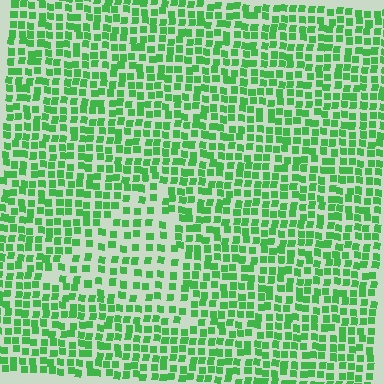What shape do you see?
I see a triangle.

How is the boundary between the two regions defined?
The boundary is defined by a change in element density (approximately 1.7x ratio). All elements are the same color, size, and shape.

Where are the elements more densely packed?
The elements are more densely packed outside the triangle boundary.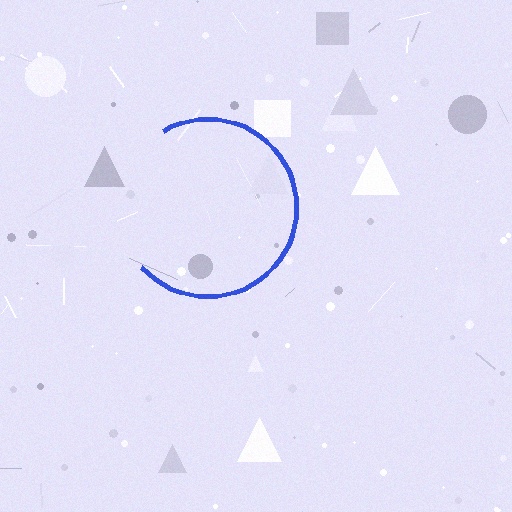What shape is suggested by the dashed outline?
The dashed outline suggests a circle.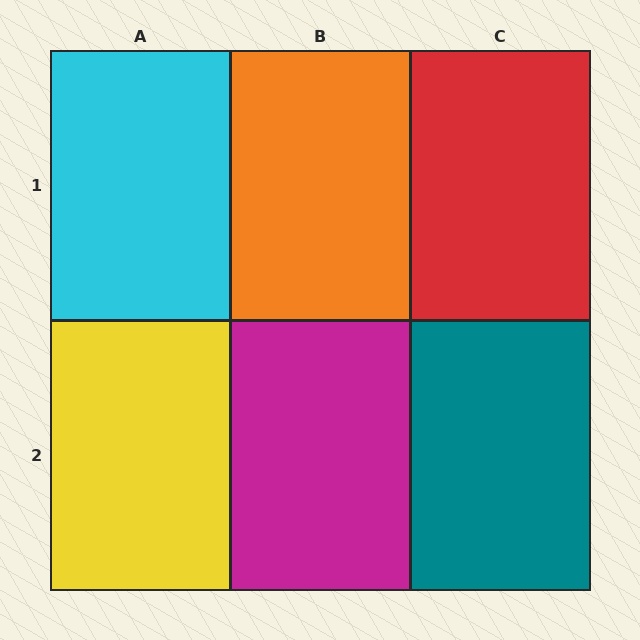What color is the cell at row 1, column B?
Orange.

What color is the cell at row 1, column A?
Cyan.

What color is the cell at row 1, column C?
Red.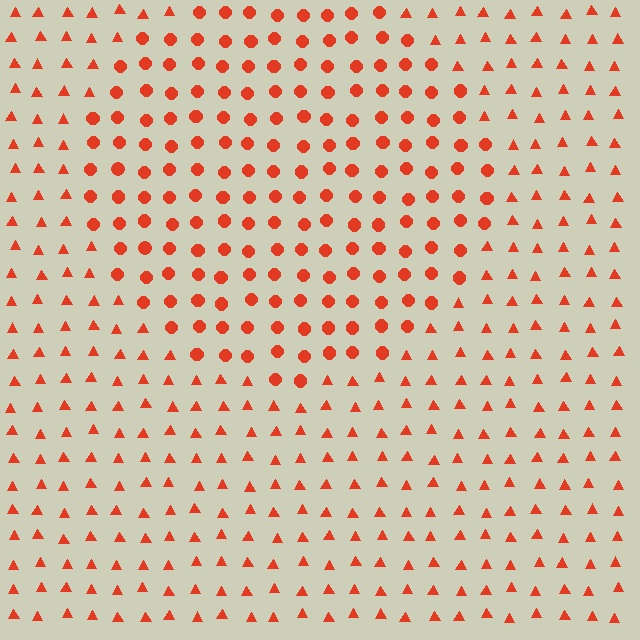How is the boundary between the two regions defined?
The boundary is defined by a change in element shape: circles inside vs. triangles outside. All elements share the same color and spacing.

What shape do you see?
I see a circle.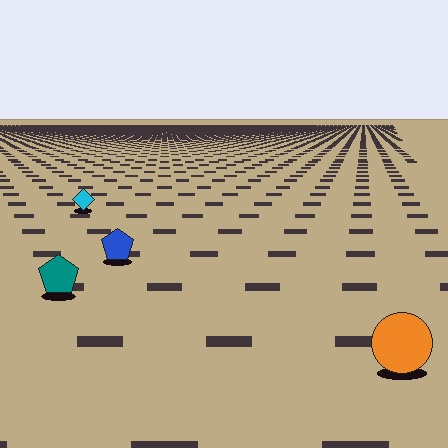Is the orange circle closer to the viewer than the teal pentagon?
Yes. The orange circle is closer — you can tell from the texture gradient: the ground texture is coarser near it.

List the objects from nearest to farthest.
From nearest to farthest: the orange circle, the teal pentagon, the blue pentagon, the cyan diamond.